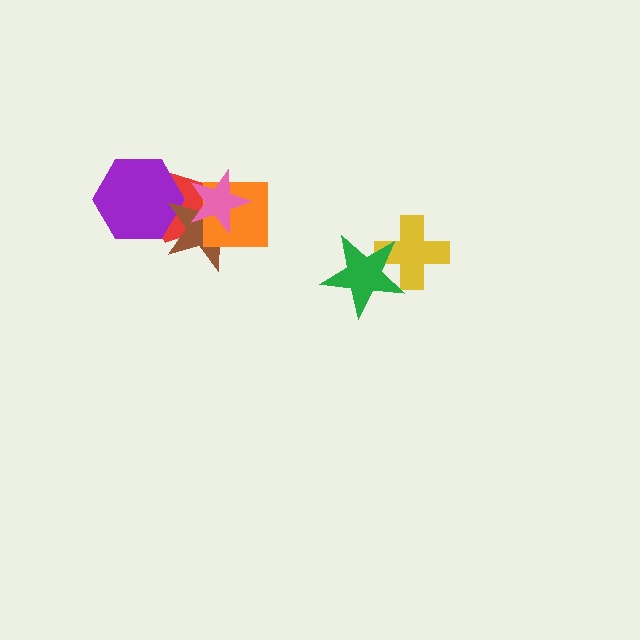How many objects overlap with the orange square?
3 objects overlap with the orange square.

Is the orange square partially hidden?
Yes, it is partially covered by another shape.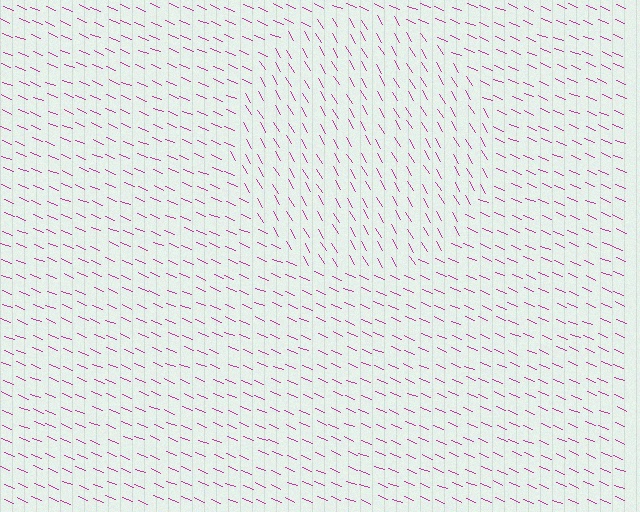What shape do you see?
I see a circle.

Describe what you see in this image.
The image is filled with small magenta line segments. A circle region in the image has lines oriented differently from the surrounding lines, creating a visible texture boundary.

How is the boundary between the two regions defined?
The boundary is defined purely by a change in line orientation (approximately 36 degrees difference). All lines are the same color and thickness.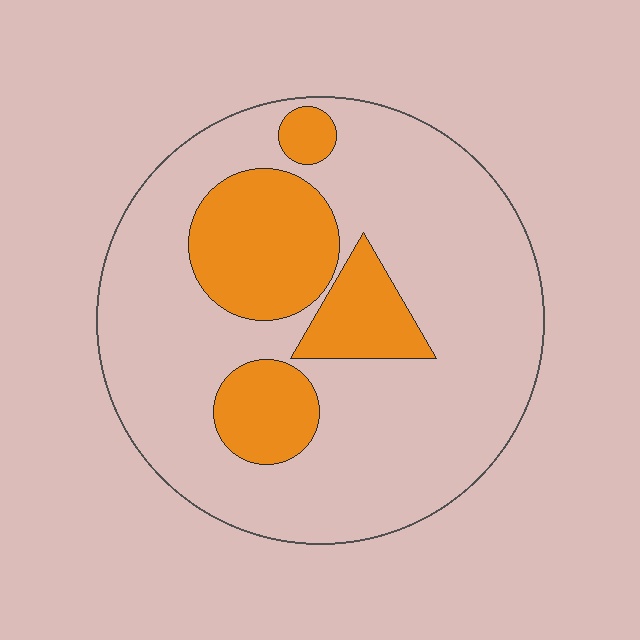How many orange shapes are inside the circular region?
4.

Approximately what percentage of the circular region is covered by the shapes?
Approximately 25%.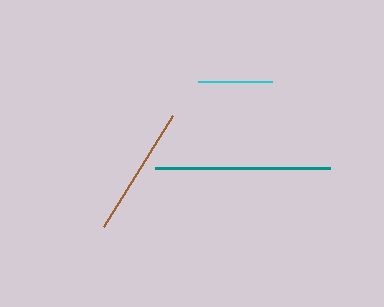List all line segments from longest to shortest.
From longest to shortest: teal, brown, cyan.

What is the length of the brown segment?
The brown segment is approximately 131 pixels long.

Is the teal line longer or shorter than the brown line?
The teal line is longer than the brown line.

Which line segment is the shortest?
The cyan line is the shortest at approximately 74 pixels.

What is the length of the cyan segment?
The cyan segment is approximately 74 pixels long.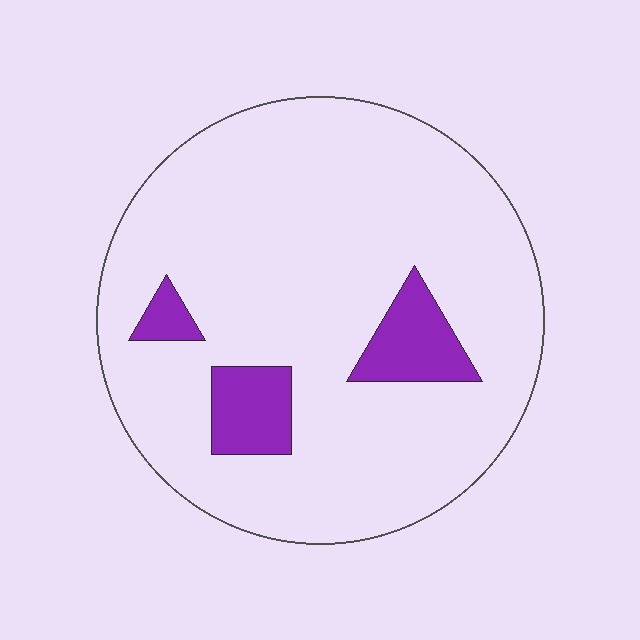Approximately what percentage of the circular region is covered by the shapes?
Approximately 10%.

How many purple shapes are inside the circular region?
3.